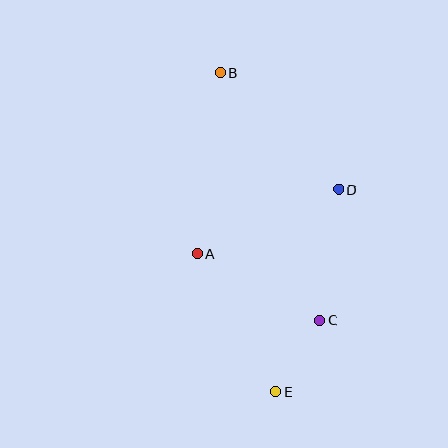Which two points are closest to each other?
Points C and E are closest to each other.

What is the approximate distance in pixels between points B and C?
The distance between B and C is approximately 267 pixels.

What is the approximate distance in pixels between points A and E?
The distance between A and E is approximately 159 pixels.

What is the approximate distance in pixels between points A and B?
The distance between A and B is approximately 182 pixels.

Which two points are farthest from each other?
Points B and E are farthest from each other.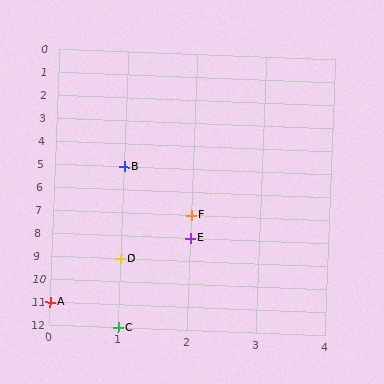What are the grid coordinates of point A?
Point A is at grid coordinates (0, 11).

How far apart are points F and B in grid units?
Points F and B are 1 column and 2 rows apart (about 2.2 grid units diagonally).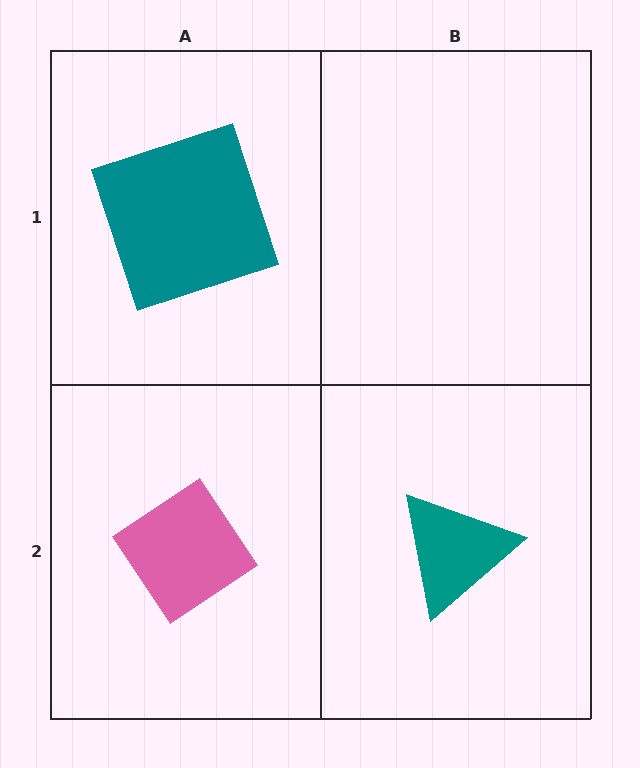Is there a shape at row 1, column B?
No, that cell is empty.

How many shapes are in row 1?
1 shape.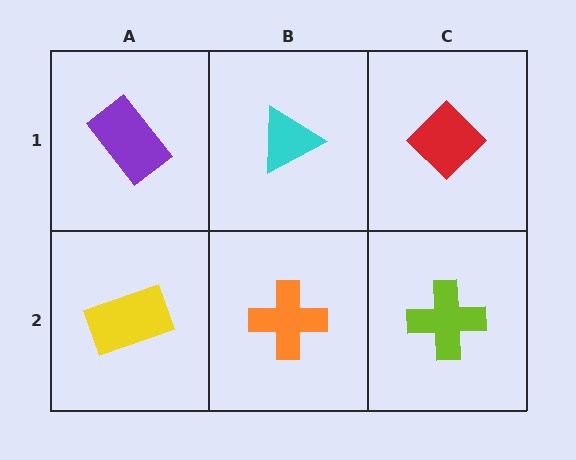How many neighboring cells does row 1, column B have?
3.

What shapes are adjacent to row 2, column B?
A cyan triangle (row 1, column B), a yellow rectangle (row 2, column A), a lime cross (row 2, column C).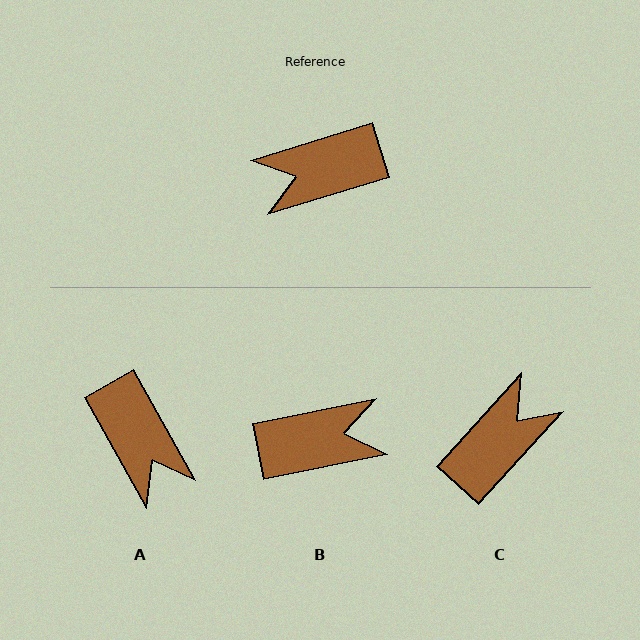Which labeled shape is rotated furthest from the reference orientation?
B, about 174 degrees away.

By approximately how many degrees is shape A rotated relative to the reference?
Approximately 102 degrees counter-clockwise.